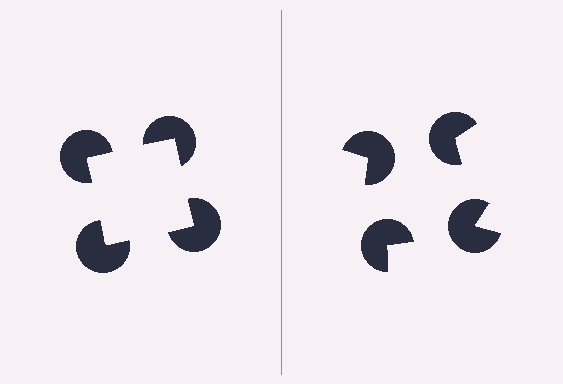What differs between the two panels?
The pac-man discs are positioned identically on both sides; only the wedge orientations differ. On the left they align to a square; on the right they are misaligned.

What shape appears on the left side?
An illusory square.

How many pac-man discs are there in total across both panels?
8 — 4 on each side.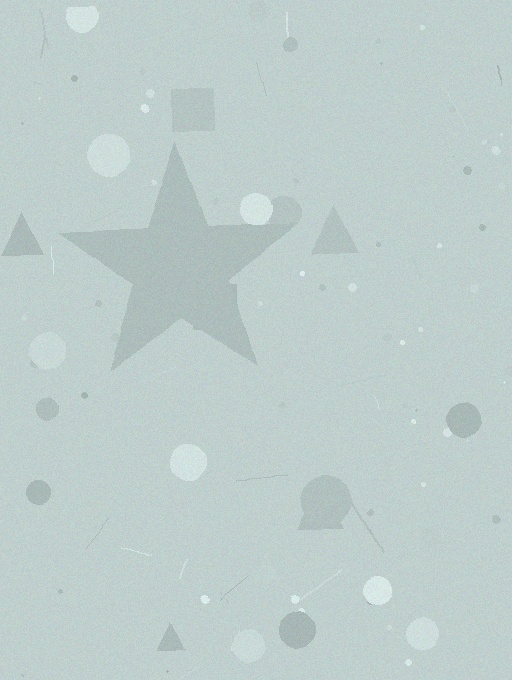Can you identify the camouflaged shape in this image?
The camouflaged shape is a star.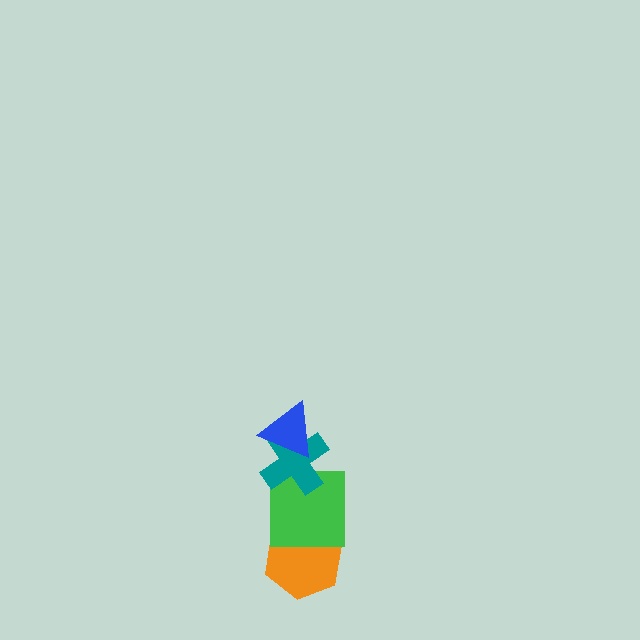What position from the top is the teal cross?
The teal cross is 2nd from the top.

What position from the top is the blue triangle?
The blue triangle is 1st from the top.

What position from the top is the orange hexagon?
The orange hexagon is 4th from the top.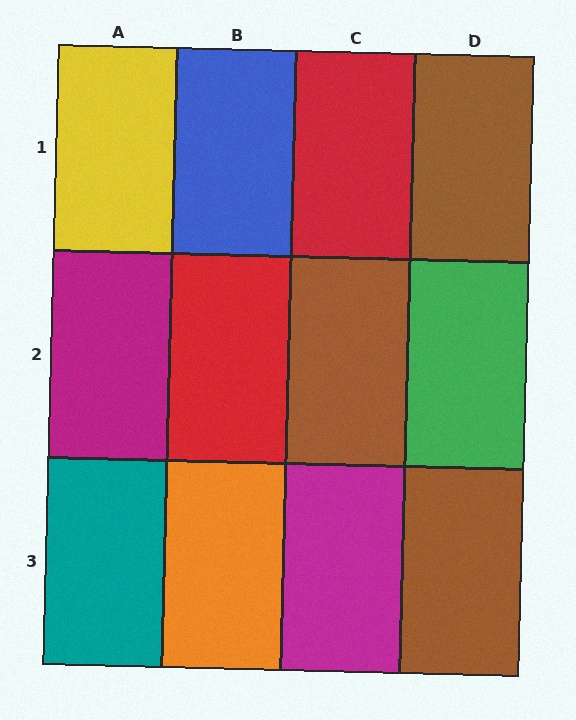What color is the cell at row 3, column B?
Orange.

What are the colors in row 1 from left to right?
Yellow, blue, red, brown.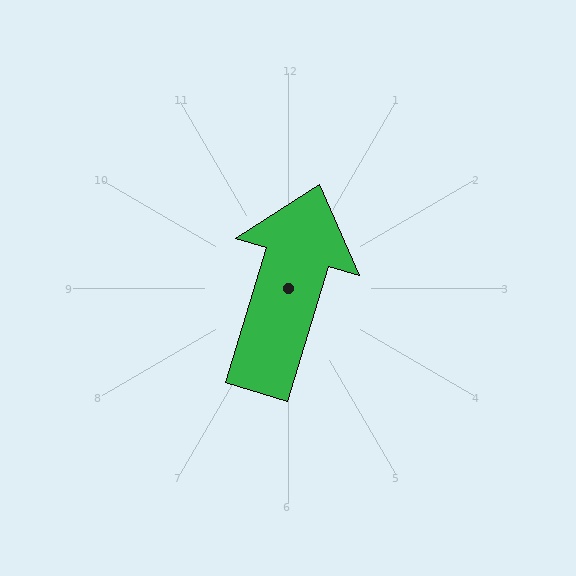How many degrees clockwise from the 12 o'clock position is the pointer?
Approximately 17 degrees.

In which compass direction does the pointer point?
North.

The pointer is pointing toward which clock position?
Roughly 1 o'clock.